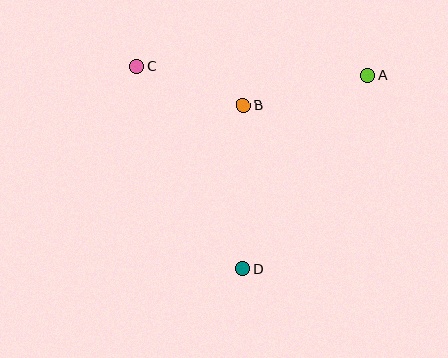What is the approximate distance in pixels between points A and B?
The distance between A and B is approximately 128 pixels.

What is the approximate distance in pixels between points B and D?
The distance between B and D is approximately 163 pixels.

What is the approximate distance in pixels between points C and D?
The distance between C and D is approximately 228 pixels.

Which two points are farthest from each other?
Points A and C are farthest from each other.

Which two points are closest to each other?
Points B and C are closest to each other.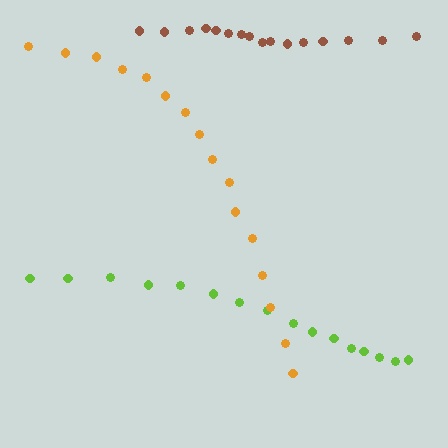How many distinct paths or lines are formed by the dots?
There are 3 distinct paths.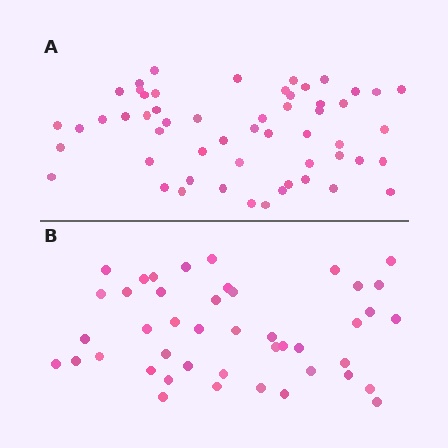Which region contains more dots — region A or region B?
Region A (the top region) has more dots.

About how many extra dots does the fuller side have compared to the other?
Region A has roughly 12 or so more dots than region B.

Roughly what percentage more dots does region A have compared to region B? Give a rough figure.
About 25% more.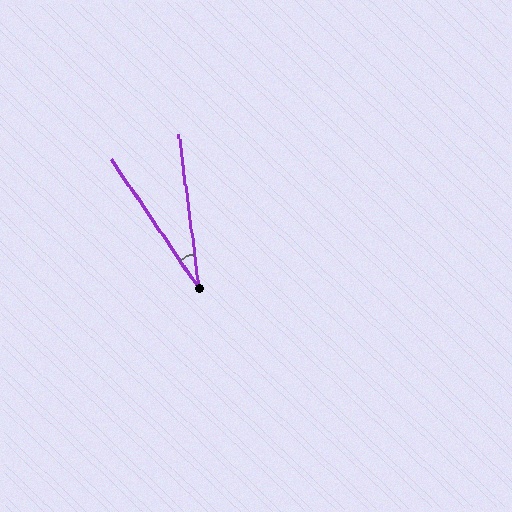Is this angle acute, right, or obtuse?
It is acute.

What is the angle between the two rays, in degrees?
Approximately 27 degrees.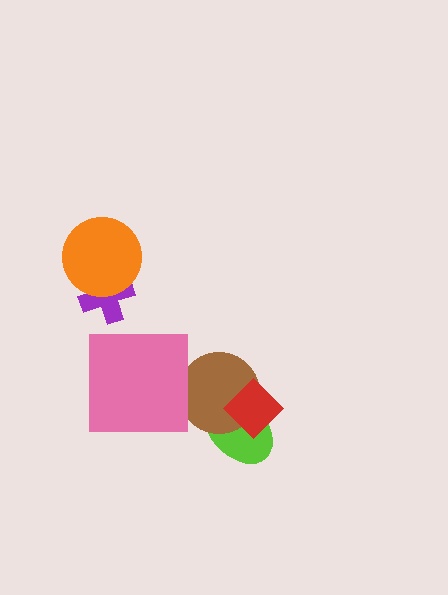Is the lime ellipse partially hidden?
Yes, it is partially covered by another shape.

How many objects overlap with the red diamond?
2 objects overlap with the red diamond.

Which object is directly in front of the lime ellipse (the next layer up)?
The brown circle is directly in front of the lime ellipse.